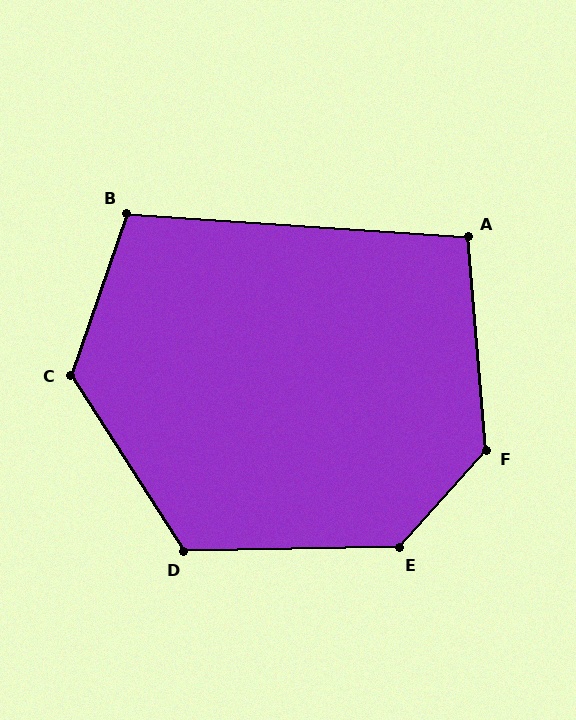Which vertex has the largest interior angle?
F, at approximately 133 degrees.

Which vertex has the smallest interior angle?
A, at approximately 99 degrees.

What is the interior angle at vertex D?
Approximately 122 degrees (obtuse).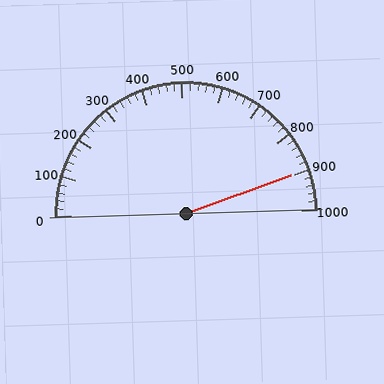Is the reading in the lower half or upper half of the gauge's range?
The reading is in the upper half of the range (0 to 1000).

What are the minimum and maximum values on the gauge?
The gauge ranges from 0 to 1000.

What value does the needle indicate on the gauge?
The needle indicates approximately 900.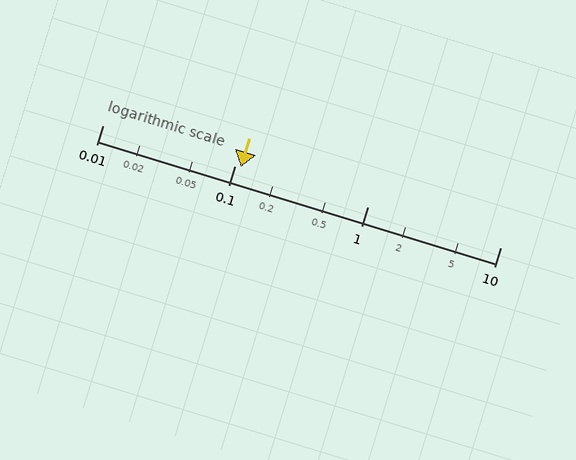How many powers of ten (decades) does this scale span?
The scale spans 3 decades, from 0.01 to 10.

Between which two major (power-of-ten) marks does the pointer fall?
The pointer is between 0.1 and 1.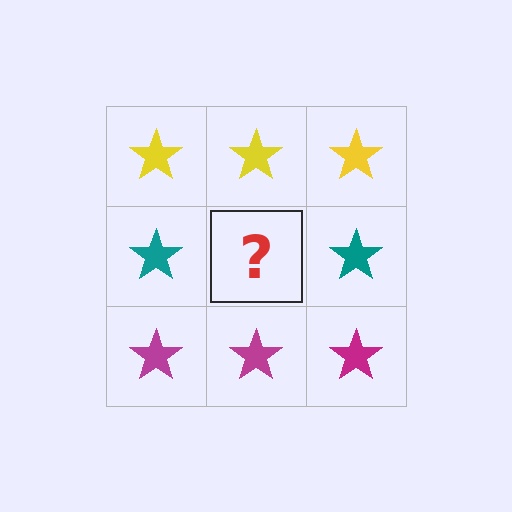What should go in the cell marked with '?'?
The missing cell should contain a teal star.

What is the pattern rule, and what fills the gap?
The rule is that each row has a consistent color. The gap should be filled with a teal star.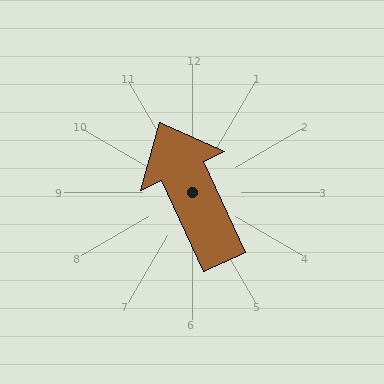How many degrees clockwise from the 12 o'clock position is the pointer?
Approximately 335 degrees.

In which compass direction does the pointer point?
Northwest.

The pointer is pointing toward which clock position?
Roughly 11 o'clock.